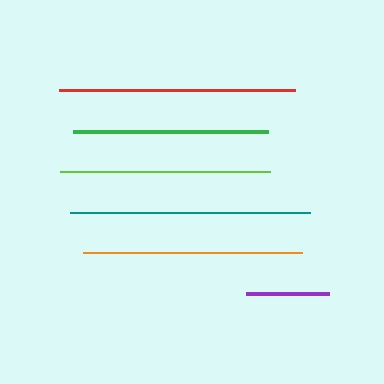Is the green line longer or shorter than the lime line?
The lime line is longer than the green line.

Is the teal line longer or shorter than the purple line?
The teal line is longer than the purple line.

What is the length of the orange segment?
The orange segment is approximately 219 pixels long.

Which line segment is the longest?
The teal line is the longest at approximately 240 pixels.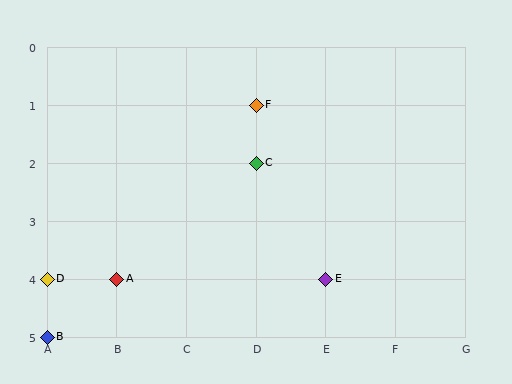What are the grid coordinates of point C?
Point C is at grid coordinates (D, 2).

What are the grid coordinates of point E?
Point E is at grid coordinates (E, 4).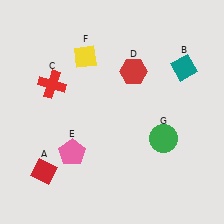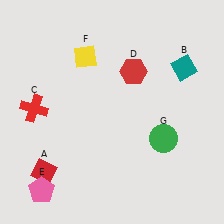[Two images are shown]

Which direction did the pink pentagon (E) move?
The pink pentagon (E) moved down.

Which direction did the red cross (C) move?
The red cross (C) moved down.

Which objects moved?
The objects that moved are: the red cross (C), the pink pentagon (E).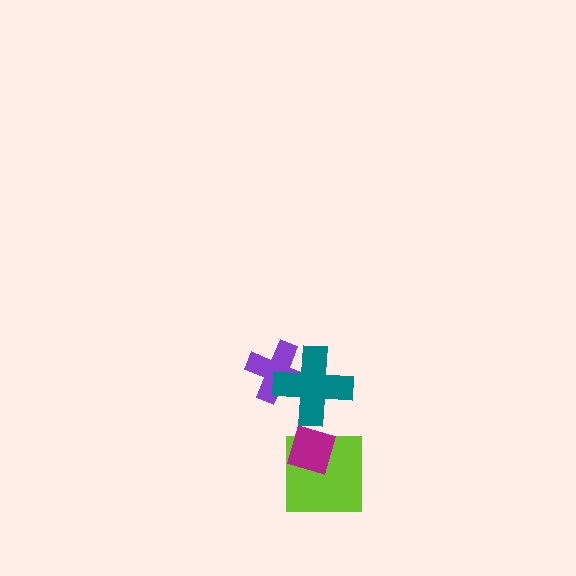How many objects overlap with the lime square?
1 object overlaps with the lime square.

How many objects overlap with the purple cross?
1 object overlaps with the purple cross.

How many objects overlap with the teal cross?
1 object overlaps with the teal cross.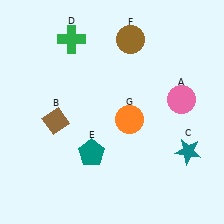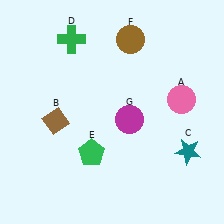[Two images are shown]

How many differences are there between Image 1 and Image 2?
There are 2 differences between the two images.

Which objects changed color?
E changed from teal to green. G changed from orange to magenta.